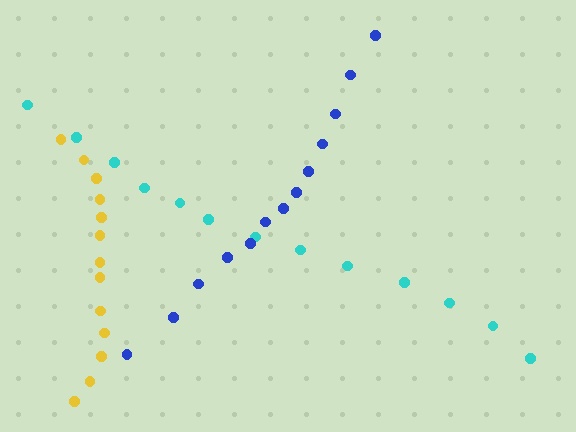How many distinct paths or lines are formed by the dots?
There are 3 distinct paths.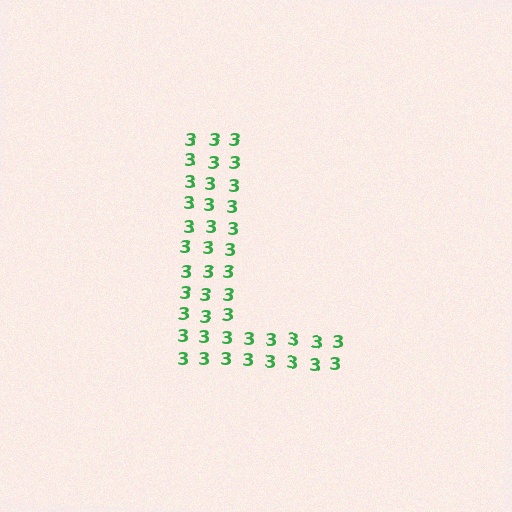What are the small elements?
The small elements are digit 3's.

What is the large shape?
The large shape is the letter L.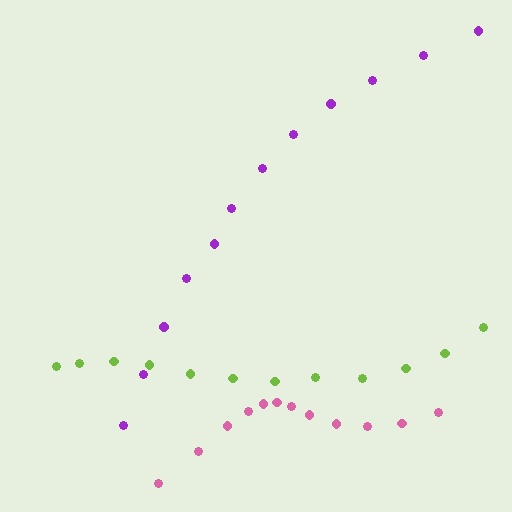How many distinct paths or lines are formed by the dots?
There are 3 distinct paths.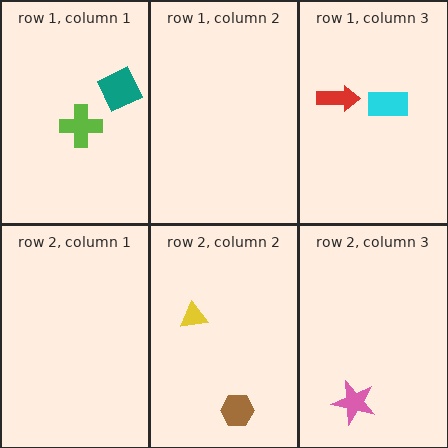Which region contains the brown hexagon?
The row 2, column 2 region.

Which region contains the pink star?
The row 2, column 3 region.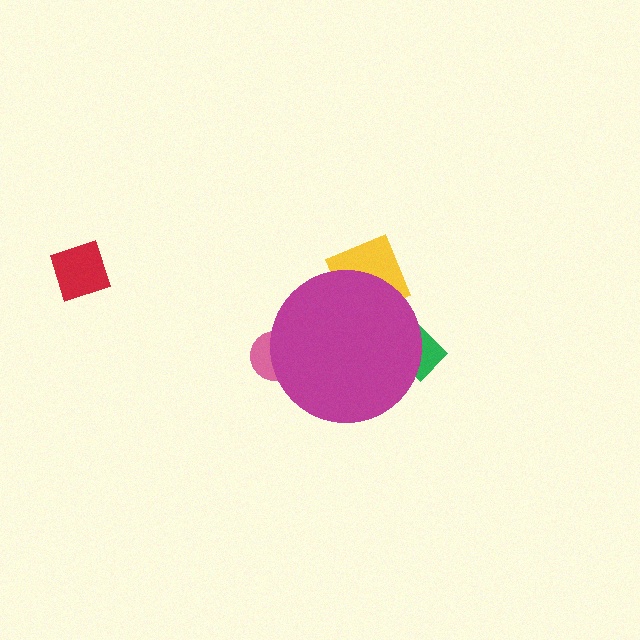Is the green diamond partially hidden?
Yes, the green diamond is partially hidden behind the magenta circle.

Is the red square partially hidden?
No, the red square is fully visible.